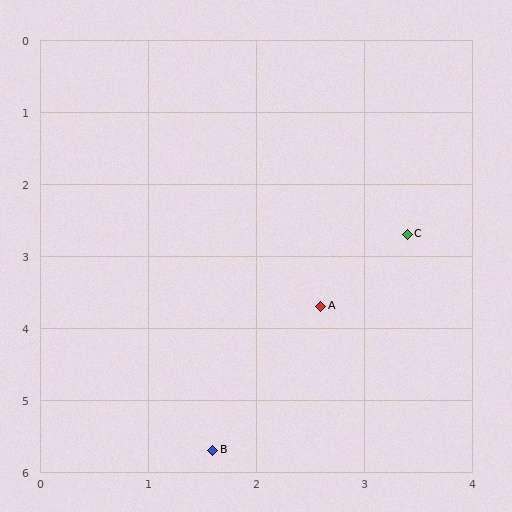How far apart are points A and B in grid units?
Points A and B are about 2.2 grid units apart.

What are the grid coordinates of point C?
Point C is at approximately (3.4, 2.7).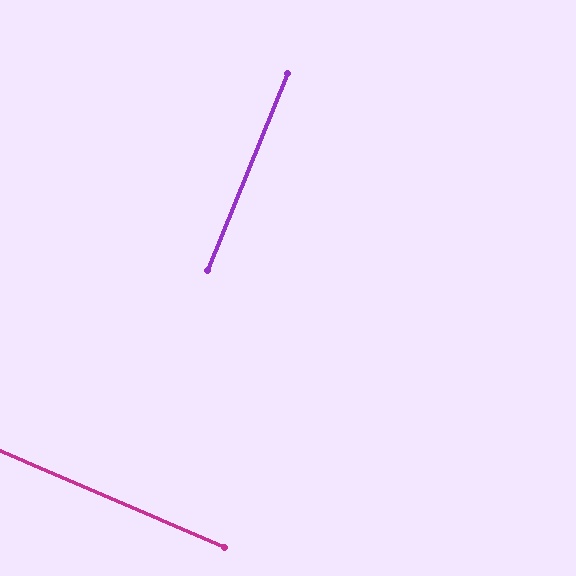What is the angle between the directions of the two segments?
Approximately 89 degrees.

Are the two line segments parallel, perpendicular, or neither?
Perpendicular — they meet at approximately 89°.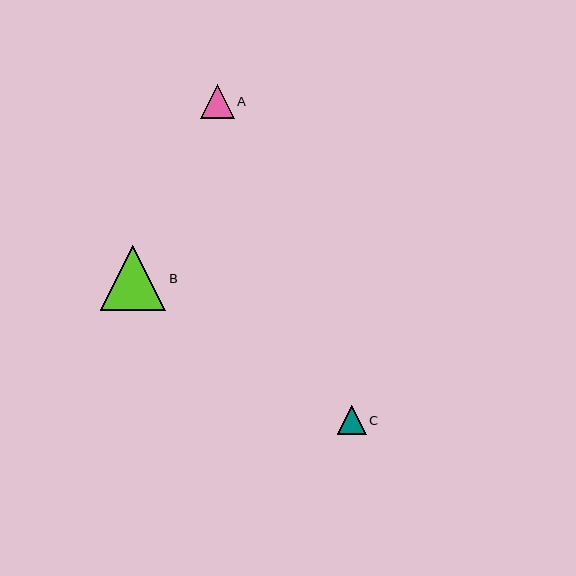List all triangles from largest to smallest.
From largest to smallest: B, A, C.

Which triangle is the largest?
Triangle B is the largest with a size of approximately 65 pixels.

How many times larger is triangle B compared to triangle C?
Triangle B is approximately 2.3 times the size of triangle C.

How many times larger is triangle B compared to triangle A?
Triangle B is approximately 2.0 times the size of triangle A.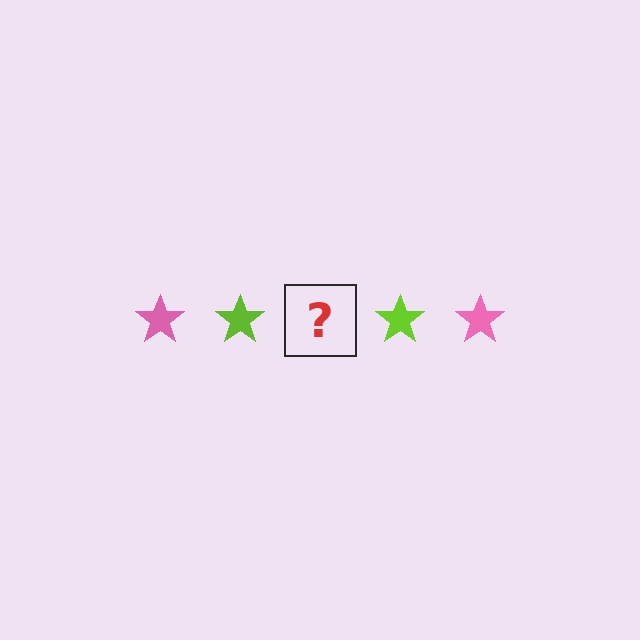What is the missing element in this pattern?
The missing element is a pink star.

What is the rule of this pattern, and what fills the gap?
The rule is that the pattern cycles through pink, lime stars. The gap should be filled with a pink star.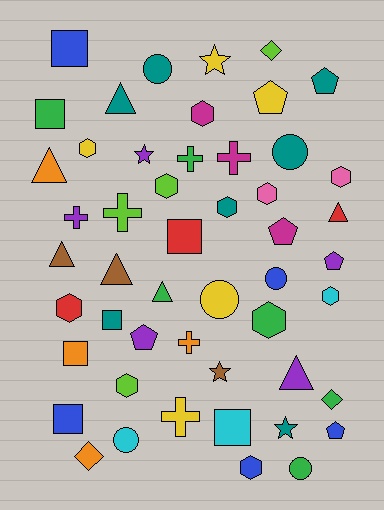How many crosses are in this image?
There are 6 crosses.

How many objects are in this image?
There are 50 objects.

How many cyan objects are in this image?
There are 3 cyan objects.